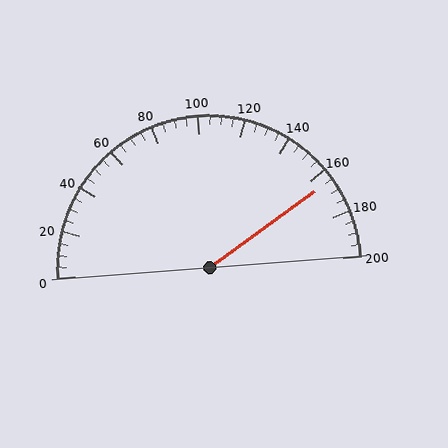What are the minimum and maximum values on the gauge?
The gauge ranges from 0 to 200.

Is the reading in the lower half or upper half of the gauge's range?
The reading is in the upper half of the range (0 to 200).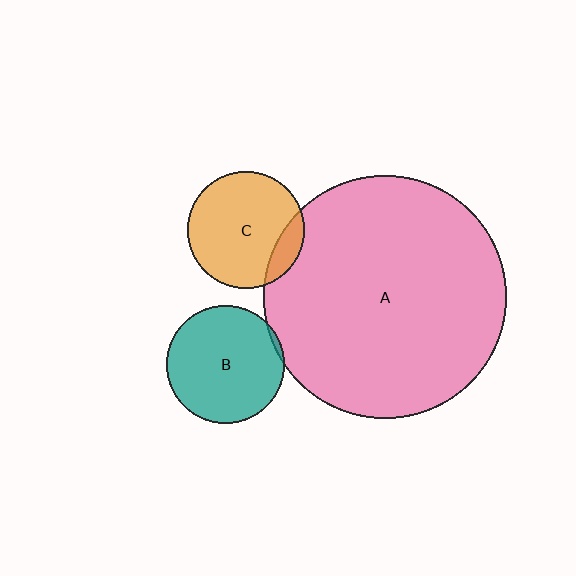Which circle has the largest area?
Circle A (pink).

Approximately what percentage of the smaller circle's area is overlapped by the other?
Approximately 5%.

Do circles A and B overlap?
Yes.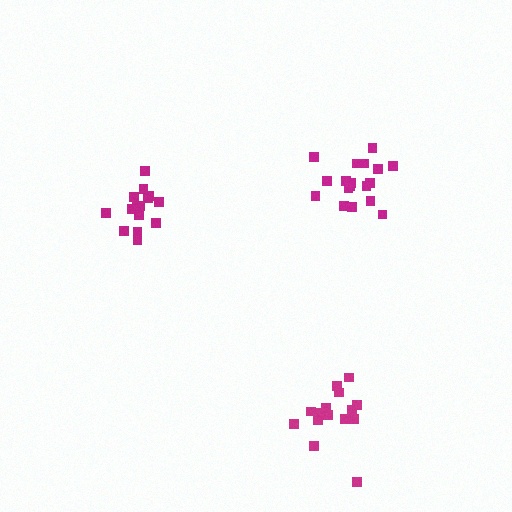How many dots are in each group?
Group 1: 15 dots, Group 2: 18 dots, Group 3: 15 dots (48 total).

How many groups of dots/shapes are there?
There are 3 groups.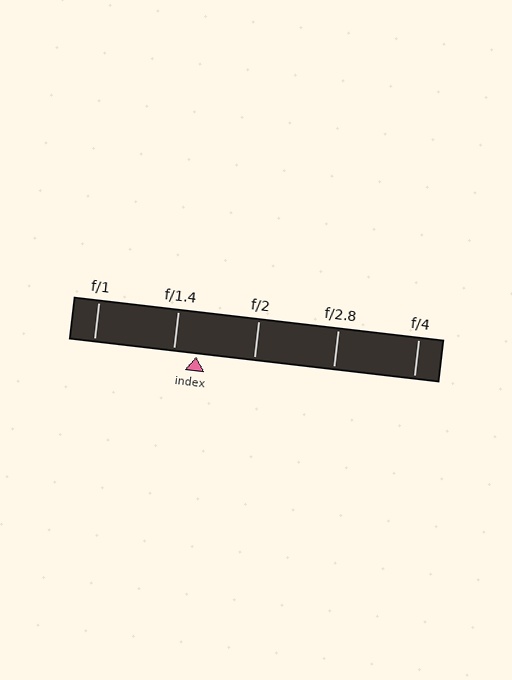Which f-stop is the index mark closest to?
The index mark is closest to f/1.4.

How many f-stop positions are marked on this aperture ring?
There are 5 f-stop positions marked.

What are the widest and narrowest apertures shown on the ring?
The widest aperture shown is f/1 and the narrowest is f/4.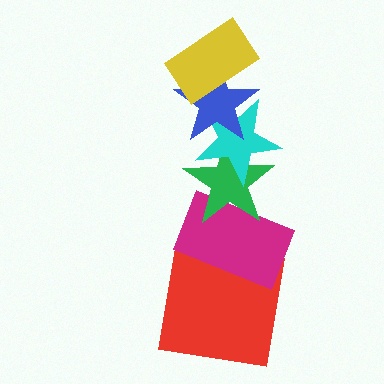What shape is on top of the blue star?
The yellow rectangle is on top of the blue star.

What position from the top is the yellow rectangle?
The yellow rectangle is 1st from the top.